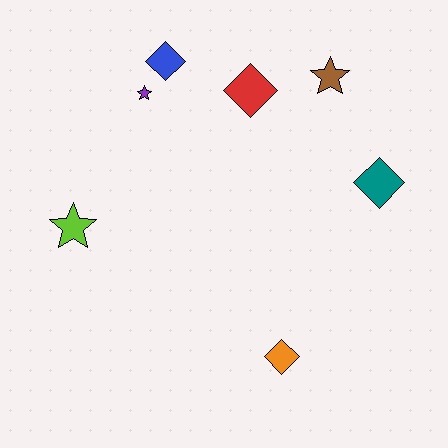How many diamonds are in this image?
There are 4 diamonds.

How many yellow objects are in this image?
There are no yellow objects.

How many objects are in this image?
There are 7 objects.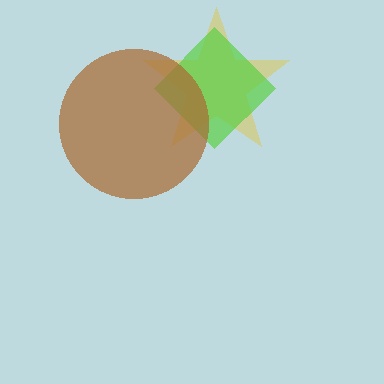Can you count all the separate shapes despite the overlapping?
Yes, there are 3 separate shapes.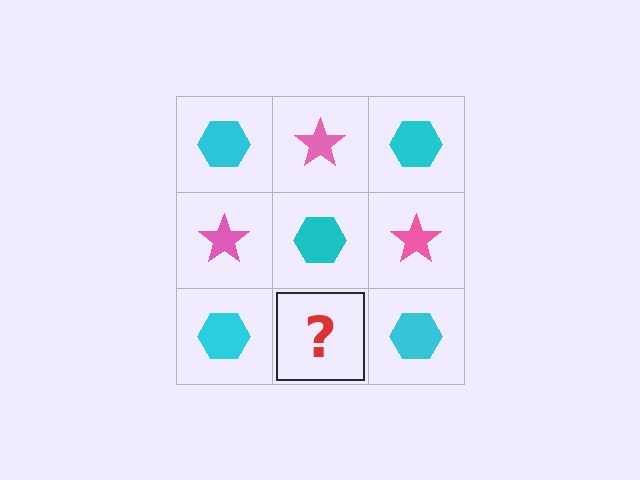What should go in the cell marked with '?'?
The missing cell should contain a pink star.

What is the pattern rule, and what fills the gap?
The rule is that it alternates cyan hexagon and pink star in a checkerboard pattern. The gap should be filled with a pink star.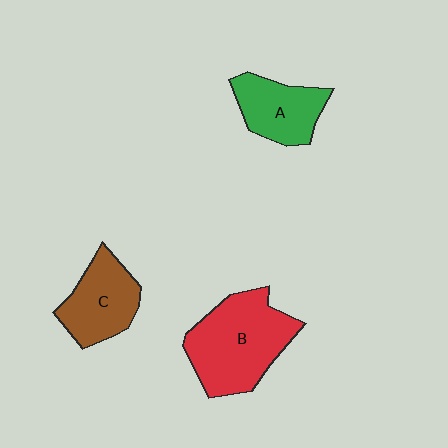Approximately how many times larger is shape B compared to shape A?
Approximately 1.7 times.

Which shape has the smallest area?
Shape A (green).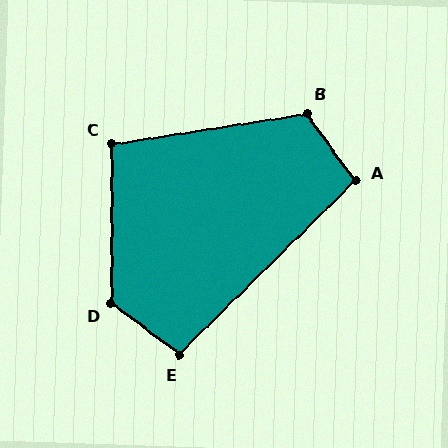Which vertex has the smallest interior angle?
E, at approximately 99 degrees.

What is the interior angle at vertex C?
Approximately 99 degrees (obtuse).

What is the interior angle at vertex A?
Approximately 99 degrees (obtuse).